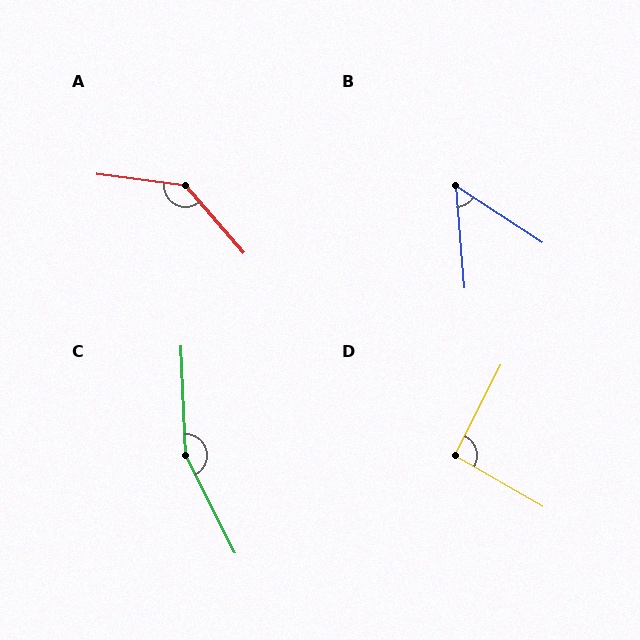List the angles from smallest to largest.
B (52°), D (93°), A (138°), C (156°).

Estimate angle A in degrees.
Approximately 138 degrees.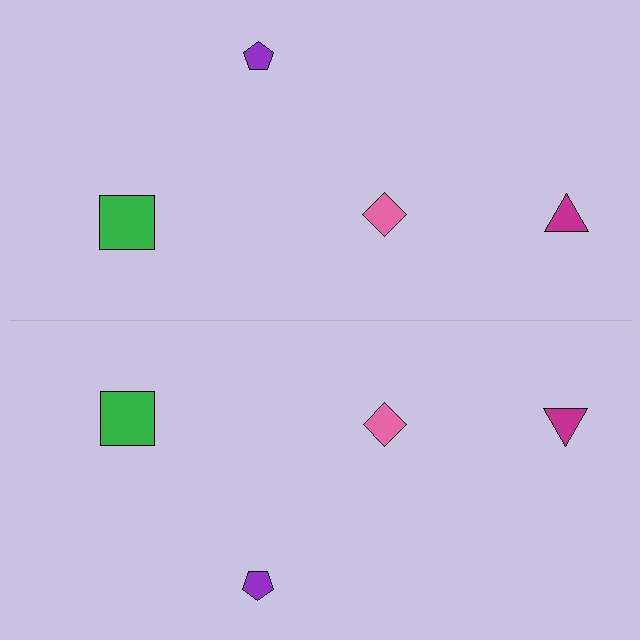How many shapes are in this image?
There are 8 shapes in this image.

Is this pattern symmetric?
Yes, this pattern has bilateral (reflection) symmetry.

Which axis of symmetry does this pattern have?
The pattern has a horizontal axis of symmetry running through the center of the image.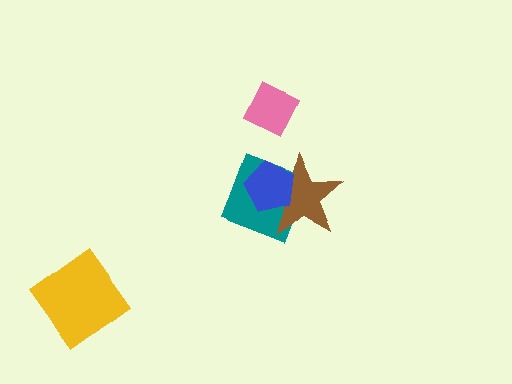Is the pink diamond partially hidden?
No, no other shape covers it.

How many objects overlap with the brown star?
2 objects overlap with the brown star.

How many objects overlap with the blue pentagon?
2 objects overlap with the blue pentagon.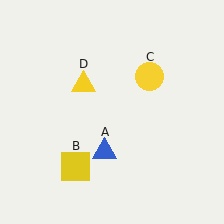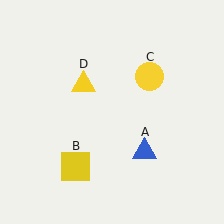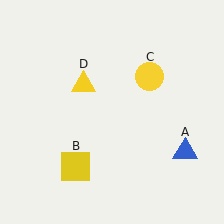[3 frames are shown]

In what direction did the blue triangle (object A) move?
The blue triangle (object A) moved right.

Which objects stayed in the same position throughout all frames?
Yellow square (object B) and yellow circle (object C) and yellow triangle (object D) remained stationary.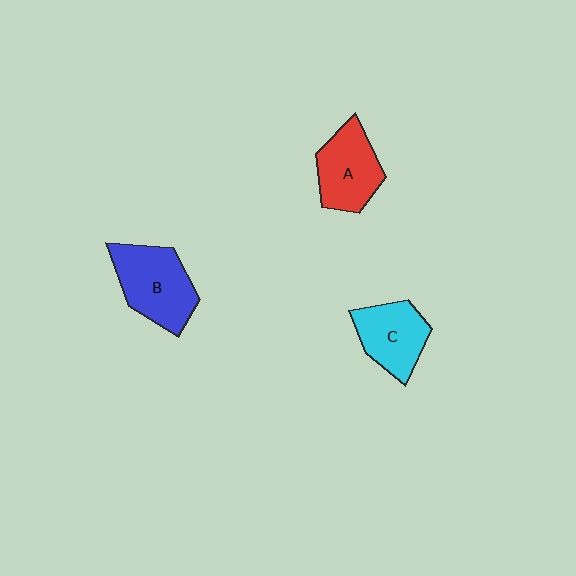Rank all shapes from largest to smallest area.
From largest to smallest: B (blue), A (red), C (cyan).